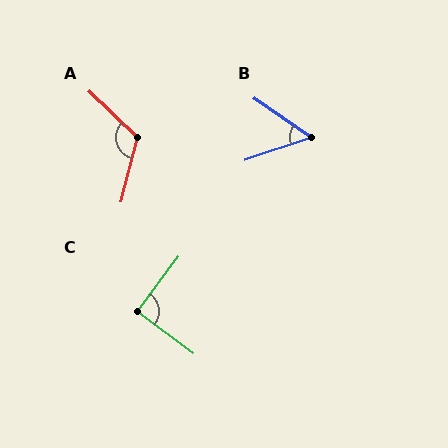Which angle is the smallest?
B, at approximately 53 degrees.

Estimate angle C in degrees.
Approximately 91 degrees.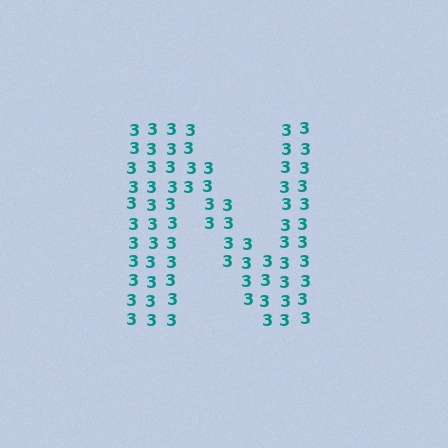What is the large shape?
The large shape is the letter N.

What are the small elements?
The small elements are digit 3's.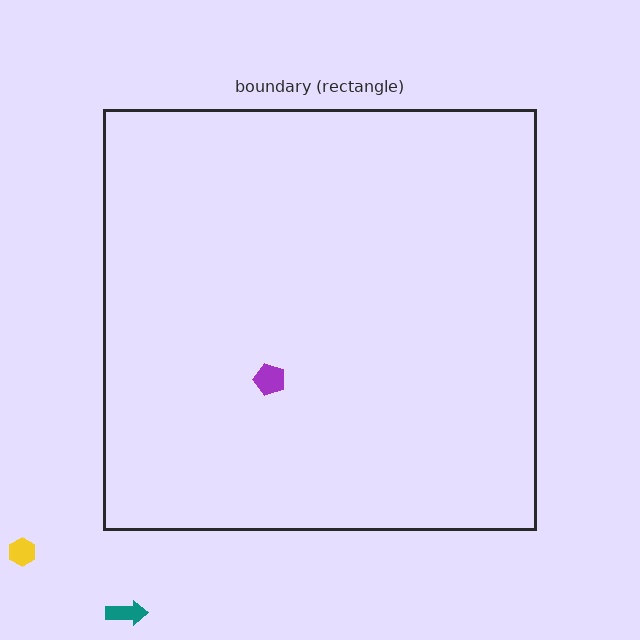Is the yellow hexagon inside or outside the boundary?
Outside.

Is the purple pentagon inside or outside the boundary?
Inside.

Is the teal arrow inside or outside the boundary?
Outside.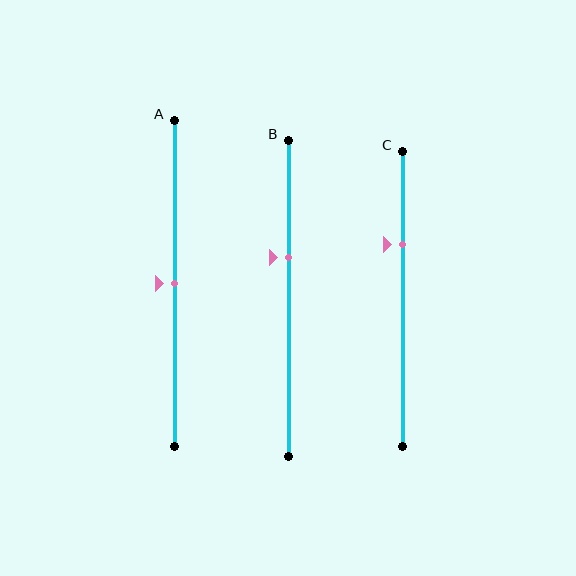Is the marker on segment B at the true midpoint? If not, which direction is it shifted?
No, the marker on segment B is shifted upward by about 13% of the segment length.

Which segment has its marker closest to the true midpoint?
Segment A has its marker closest to the true midpoint.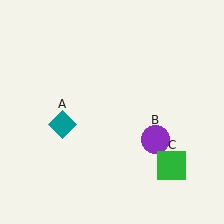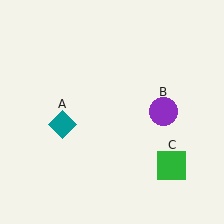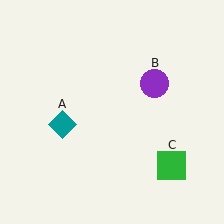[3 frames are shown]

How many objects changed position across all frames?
1 object changed position: purple circle (object B).